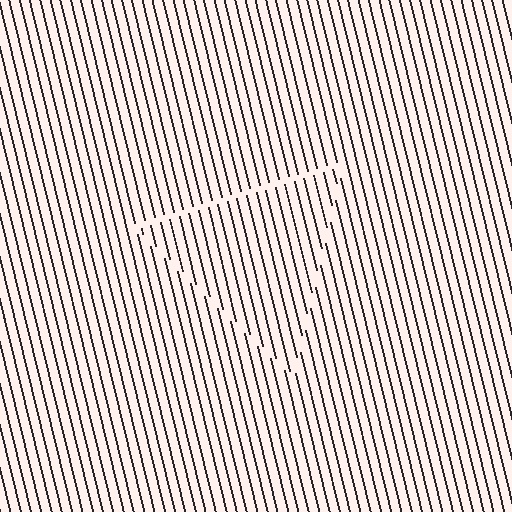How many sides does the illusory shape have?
3 sides — the line-ends trace a triangle.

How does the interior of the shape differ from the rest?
The interior of the shape contains the same grating, shifted by half a period — the contour is defined by the phase discontinuity where line-ends from the inner and outer gratings abut.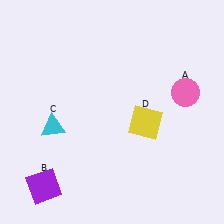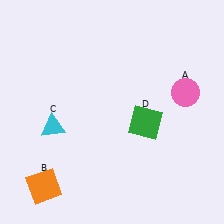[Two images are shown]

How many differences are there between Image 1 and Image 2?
There are 2 differences between the two images.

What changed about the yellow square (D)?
In Image 1, D is yellow. In Image 2, it changed to green.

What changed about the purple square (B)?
In Image 1, B is purple. In Image 2, it changed to orange.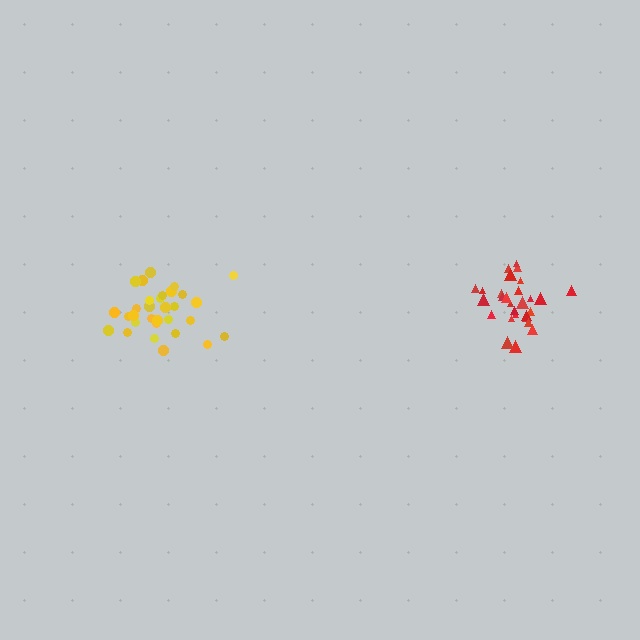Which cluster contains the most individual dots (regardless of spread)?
Yellow (31).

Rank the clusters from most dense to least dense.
red, yellow.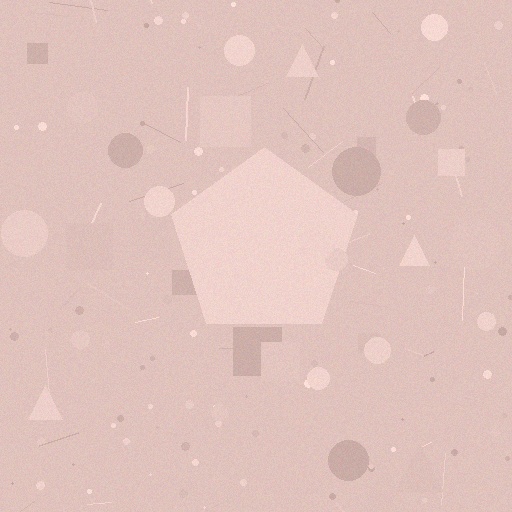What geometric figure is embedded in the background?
A pentagon is embedded in the background.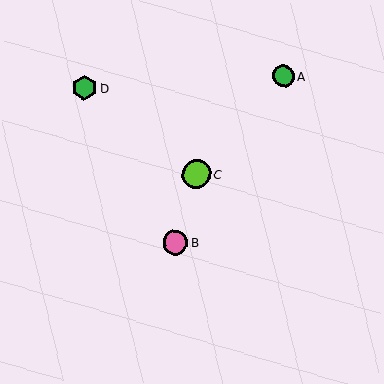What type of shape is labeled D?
Shape D is a green hexagon.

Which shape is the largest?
The lime circle (labeled C) is the largest.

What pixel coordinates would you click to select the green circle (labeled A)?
Click at (284, 76) to select the green circle A.